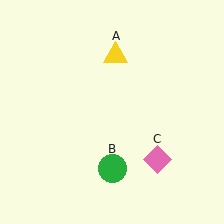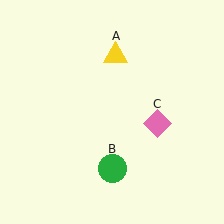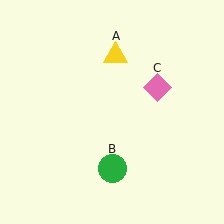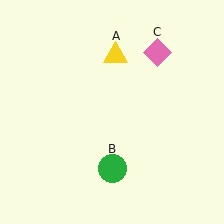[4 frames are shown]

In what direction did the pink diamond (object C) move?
The pink diamond (object C) moved up.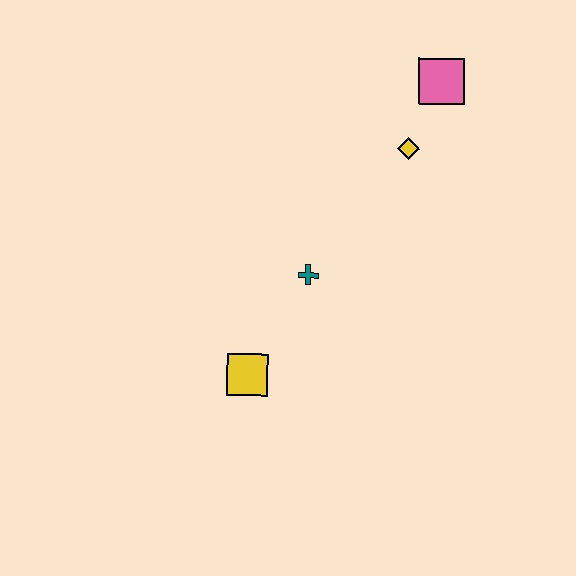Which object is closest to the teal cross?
The yellow square is closest to the teal cross.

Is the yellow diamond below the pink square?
Yes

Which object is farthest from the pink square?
The yellow square is farthest from the pink square.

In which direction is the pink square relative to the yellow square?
The pink square is above the yellow square.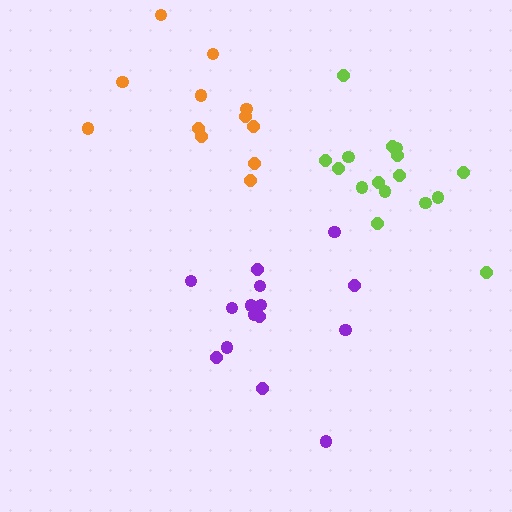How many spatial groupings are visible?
There are 3 spatial groupings.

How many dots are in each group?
Group 1: 15 dots, Group 2: 12 dots, Group 3: 16 dots (43 total).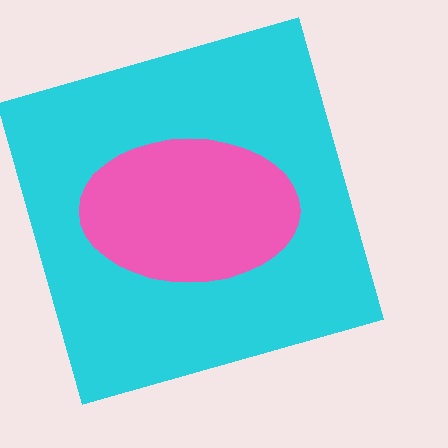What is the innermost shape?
The pink ellipse.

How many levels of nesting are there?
2.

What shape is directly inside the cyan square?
The pink ellipse.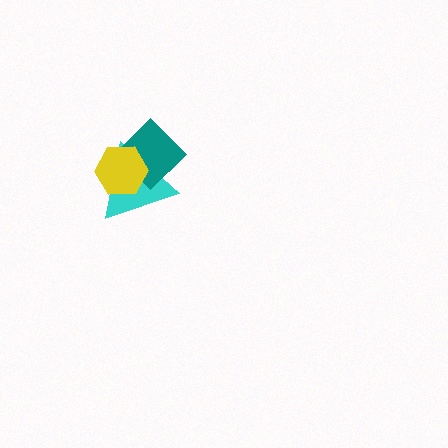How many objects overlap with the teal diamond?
2 objects overlap with the teal diamond.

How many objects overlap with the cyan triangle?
2 objects overlap with the cyan triangle.